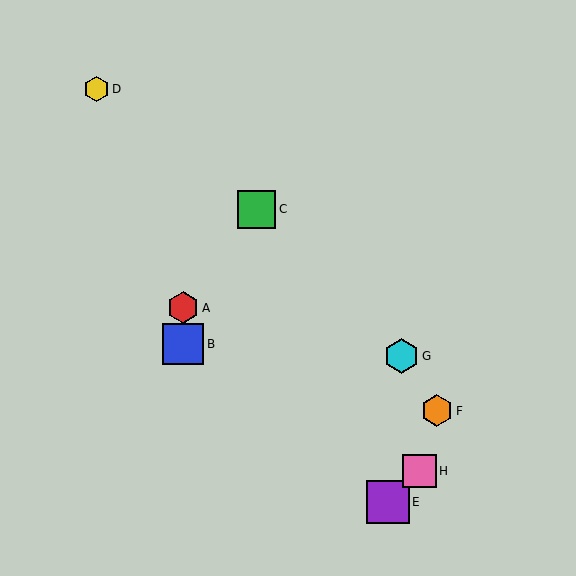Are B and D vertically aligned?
No, B is at x≈183 and D is at x≈96.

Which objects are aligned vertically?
Objects A, B are aligned vertically.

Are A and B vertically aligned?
Yes, both are at x≈183.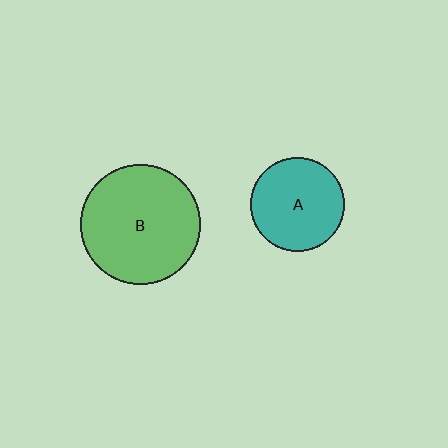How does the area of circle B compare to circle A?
Approximately 1.6 times.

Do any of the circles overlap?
No, none of the circles overlap.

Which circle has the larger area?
Circle B (green).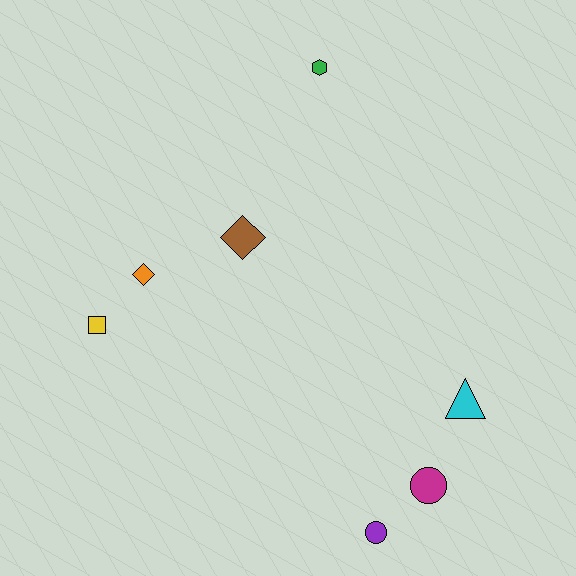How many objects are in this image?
There are 7 objects.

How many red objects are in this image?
There are no red objects.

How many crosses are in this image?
There are no crosses.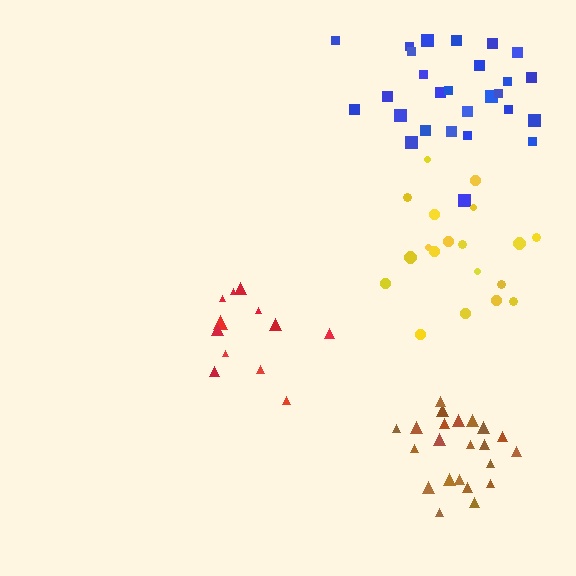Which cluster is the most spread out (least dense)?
Blue.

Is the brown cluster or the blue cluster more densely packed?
Brown.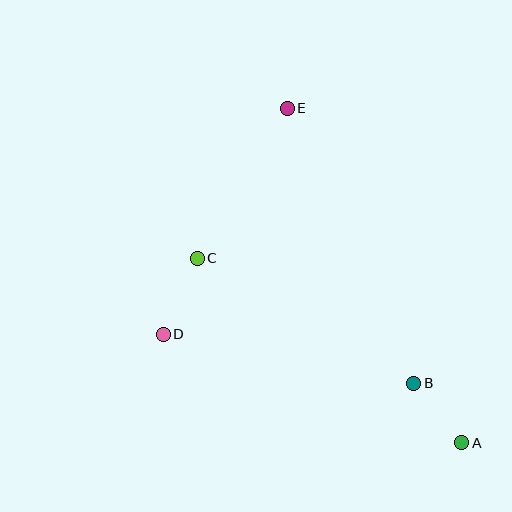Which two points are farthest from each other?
Points A and E are farthest from each other.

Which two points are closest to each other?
Points A and B are closest to each other.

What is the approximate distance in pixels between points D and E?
The distance between D and E is approximately 258 pixels.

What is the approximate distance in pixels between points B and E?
The distance between B and E is approximately 302 pixels.